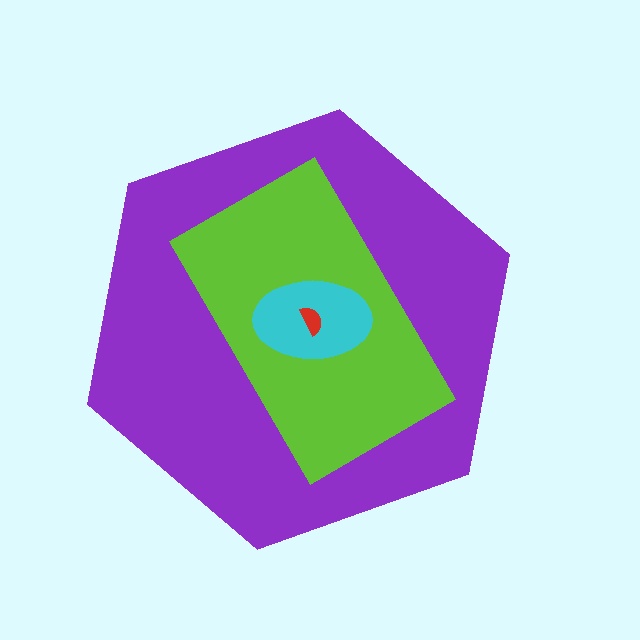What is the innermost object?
The red semicircle.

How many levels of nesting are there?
4.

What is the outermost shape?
The purple hexagon.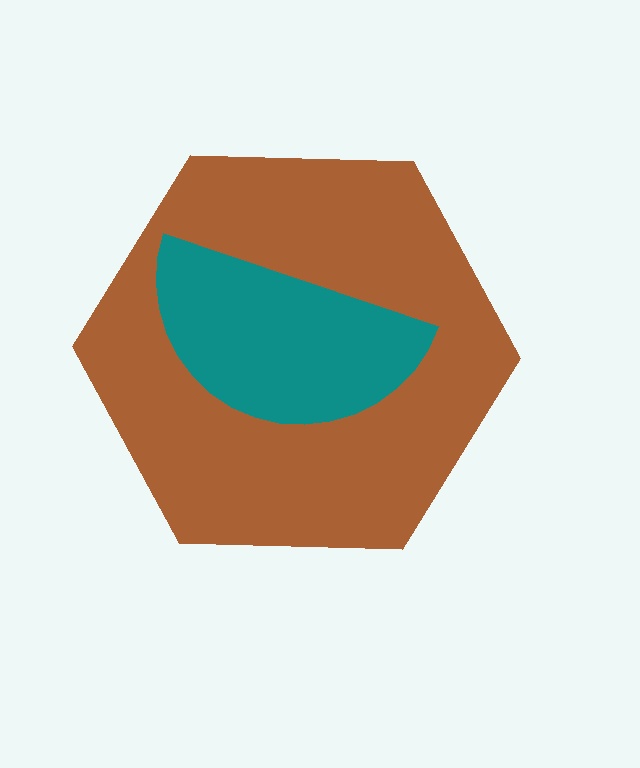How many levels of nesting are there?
2.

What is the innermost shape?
The teal semicircle.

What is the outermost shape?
The brown hexagon.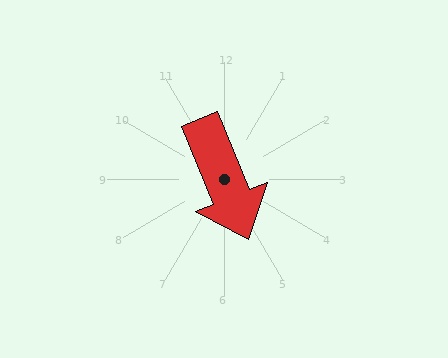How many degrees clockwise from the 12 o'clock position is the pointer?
Approximately 158 degrees.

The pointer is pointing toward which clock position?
Roughly 5 o'clock.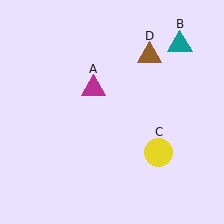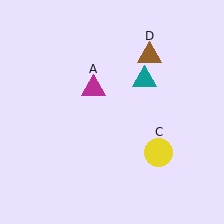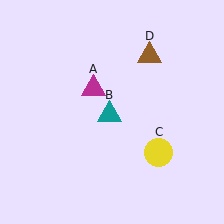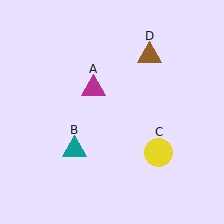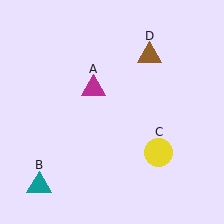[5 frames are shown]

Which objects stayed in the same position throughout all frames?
Magenta triangle (object A) and yellow circle (object C) and brown triangle (object D) remained stationary.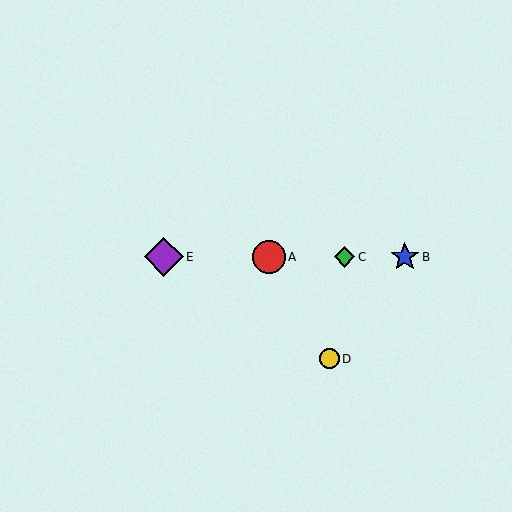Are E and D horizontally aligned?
No, E is at y≈257 and D is at y≈359.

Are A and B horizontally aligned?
Yes, both are at y≈257.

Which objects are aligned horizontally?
Objects A, B, C, E are aligned horizontally.